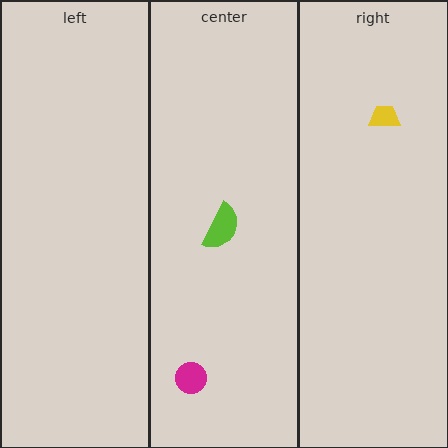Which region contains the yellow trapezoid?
The right region.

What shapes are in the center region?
The magenta circle, the lime semicircle.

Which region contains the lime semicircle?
The center region.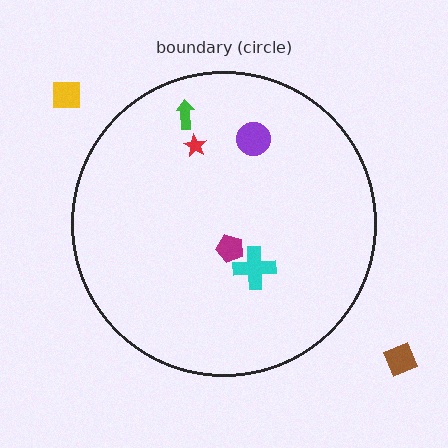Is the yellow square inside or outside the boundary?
Outside.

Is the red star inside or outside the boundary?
Inside.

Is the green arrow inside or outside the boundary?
Inside.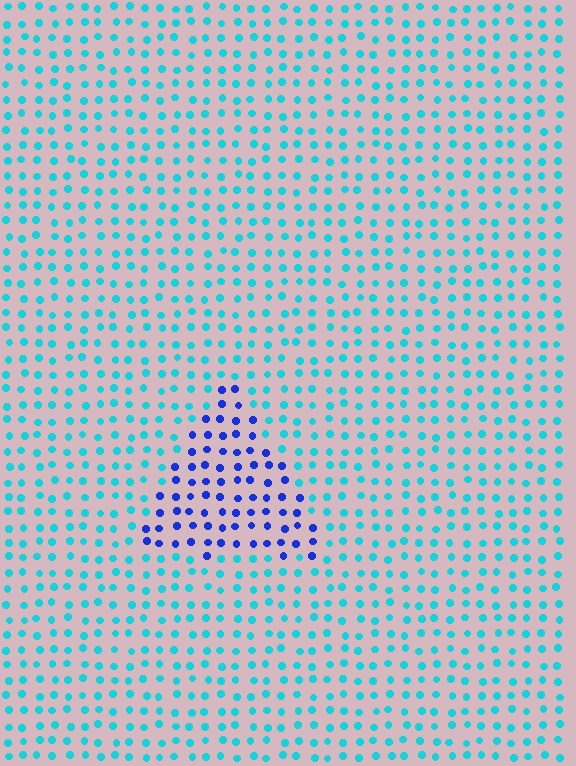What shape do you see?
I see a triangle.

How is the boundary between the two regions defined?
The boundary is defined purely by a slight shift in hue (about 50 degrees). Spacing, size, and orientation are identical on both sides.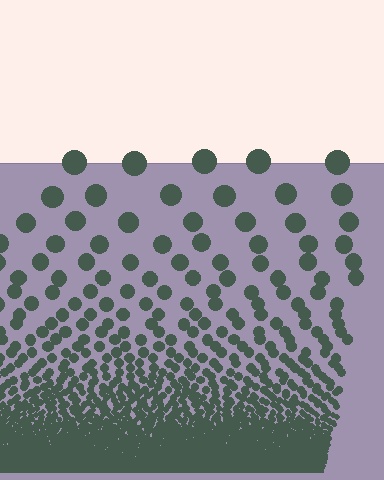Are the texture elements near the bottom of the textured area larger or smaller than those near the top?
Smaller. The gradient is inverted — elements near the bottom are smaller and denser.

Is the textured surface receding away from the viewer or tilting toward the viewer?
The surface appears to tilt toward the viewer. Texture elements get larger and sparser toward the top.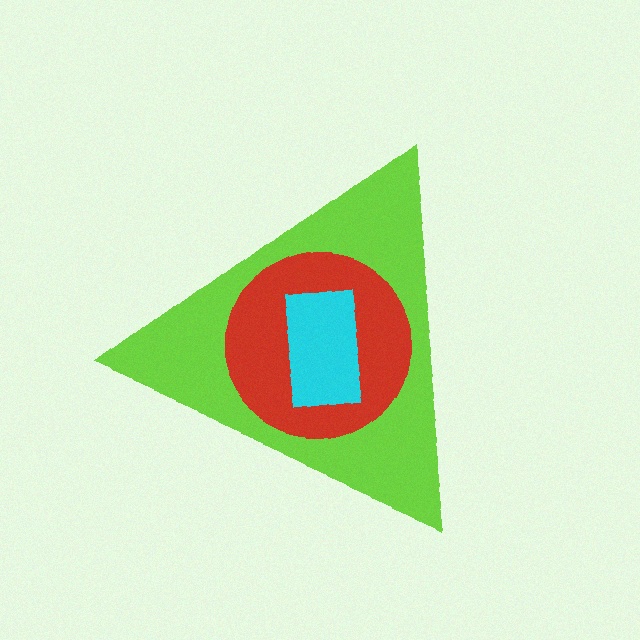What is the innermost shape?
The cyan rectangle.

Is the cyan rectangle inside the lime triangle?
Yes.